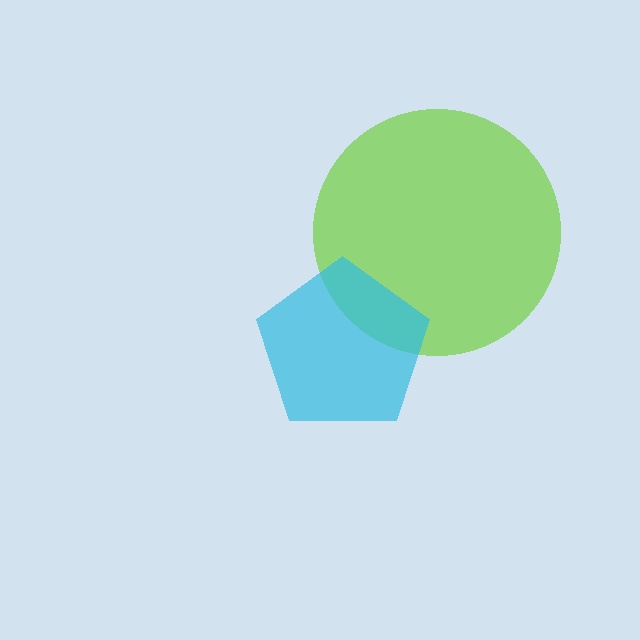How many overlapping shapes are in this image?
There are 2 overlapping shapes in the image.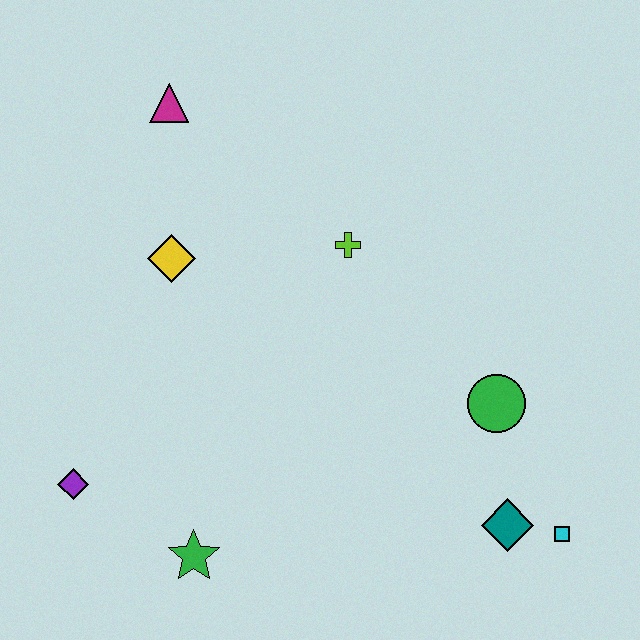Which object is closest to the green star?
The purple diamond is closest to the green star.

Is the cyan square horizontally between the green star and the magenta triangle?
No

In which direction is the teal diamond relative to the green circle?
The teal diamond is below the green circle.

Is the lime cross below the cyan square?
No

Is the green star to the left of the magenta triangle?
No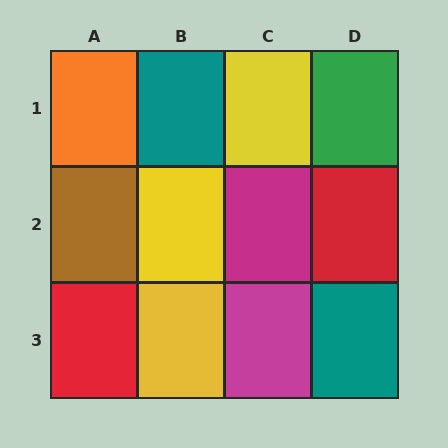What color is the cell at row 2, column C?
Magenta.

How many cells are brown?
1 cell is brown.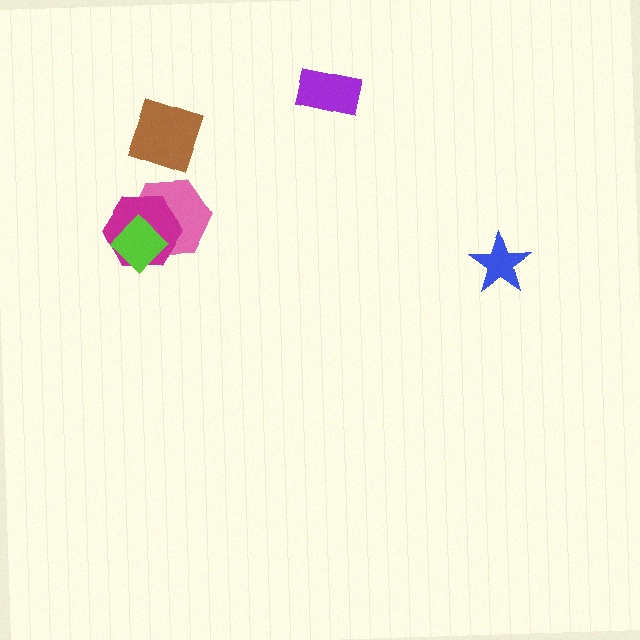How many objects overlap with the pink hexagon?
2 objects overlap with the pink hexagon.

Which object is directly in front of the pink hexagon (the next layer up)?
The magenta hexagon is directly in front of the pink hexagon.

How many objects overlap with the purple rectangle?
0 objects overlap with the purple rectangle.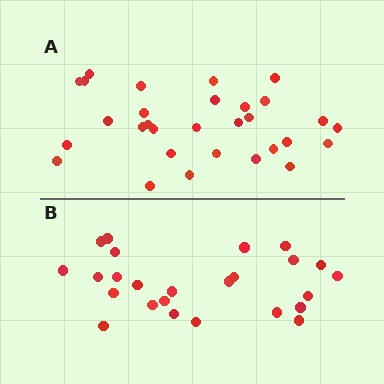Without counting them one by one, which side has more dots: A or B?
Region A (the top region) has more dots.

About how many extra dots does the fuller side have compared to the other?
Region A has about 5 more dots than region B.